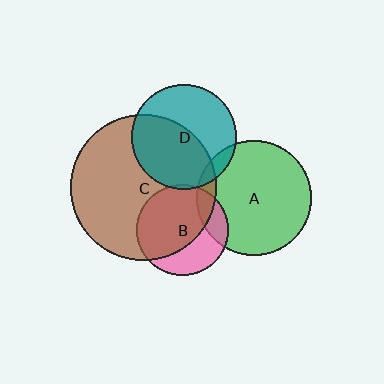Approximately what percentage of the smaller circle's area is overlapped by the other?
Approximately 5%.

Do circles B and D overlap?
Yes.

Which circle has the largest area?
Circle C (brown).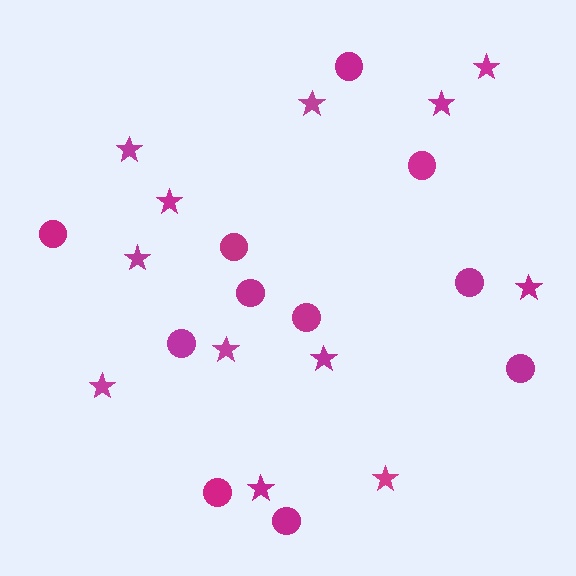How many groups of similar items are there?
There are 2 groups: one group of stars (12) and one group of circles (11).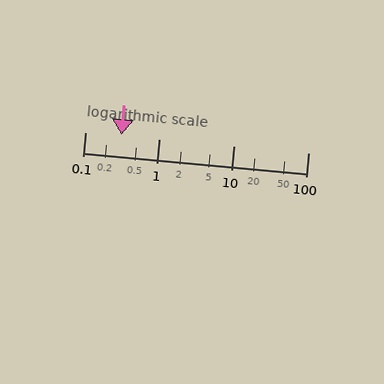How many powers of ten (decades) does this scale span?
The scale spans 3 decades, from 0.1 to 100.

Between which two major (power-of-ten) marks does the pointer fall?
The pointer is between 0.1 and 1.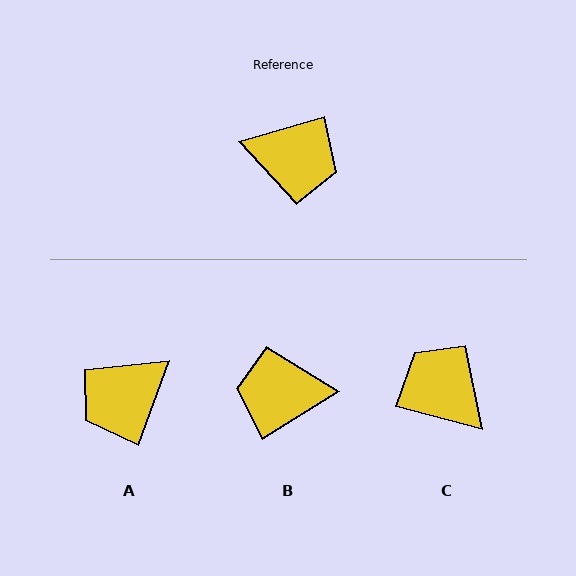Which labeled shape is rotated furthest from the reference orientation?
B, about 164 degrees away.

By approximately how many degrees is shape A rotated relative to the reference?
Approximately 127 degrees clockwise.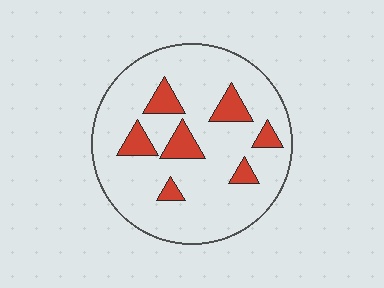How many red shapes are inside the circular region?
7.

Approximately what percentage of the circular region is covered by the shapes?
Approximately 15%.